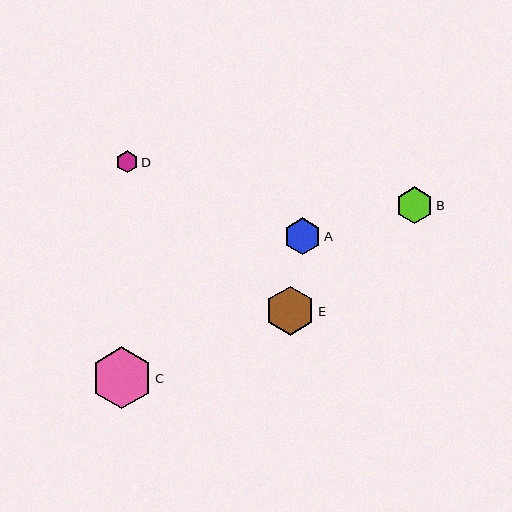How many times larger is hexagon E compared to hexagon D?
Hexagon E is approximately 2.2 times the size of hexagon D.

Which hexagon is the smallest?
Hexagon D is the smallest with a size of approximately 22 pixels.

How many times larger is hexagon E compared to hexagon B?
Hexagon E is approximately 1.3 times the size of hexagon B.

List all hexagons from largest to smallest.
From largest to smallest: C, E, B, A, D.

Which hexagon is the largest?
Hexagon C is the largest with a size of approximately 62 pixels.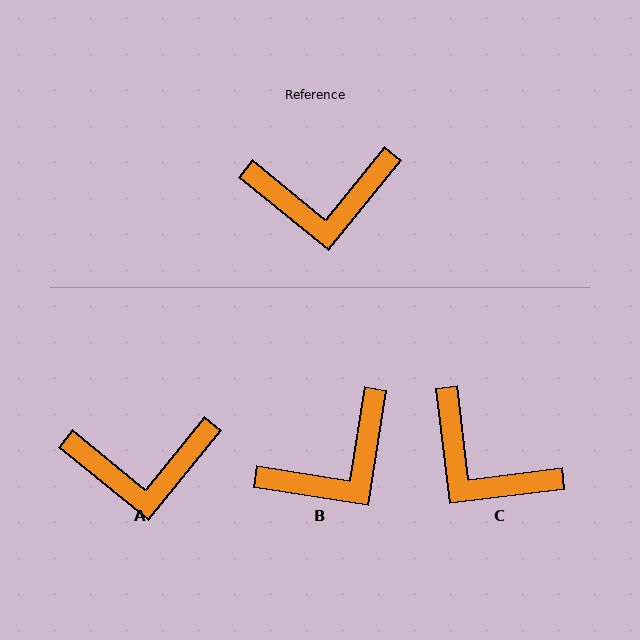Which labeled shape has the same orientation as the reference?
A.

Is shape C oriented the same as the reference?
No, it is off by about 44 degrees.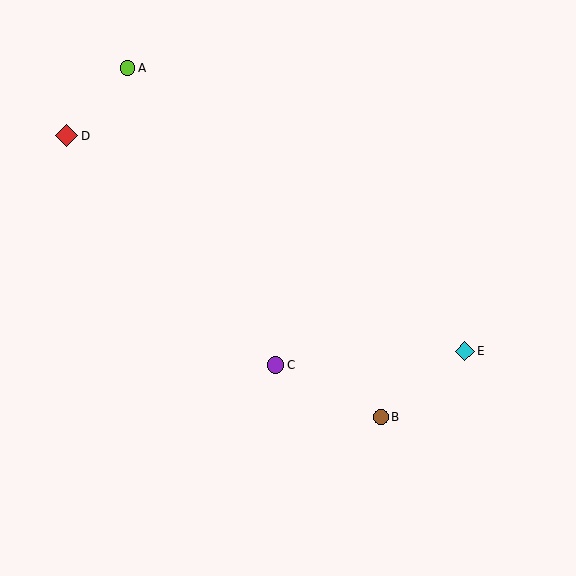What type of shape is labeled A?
Shape A is a lime circle.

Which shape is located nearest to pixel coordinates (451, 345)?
The cyan diamond (labeled E) at (465, 351) is nearest to that location.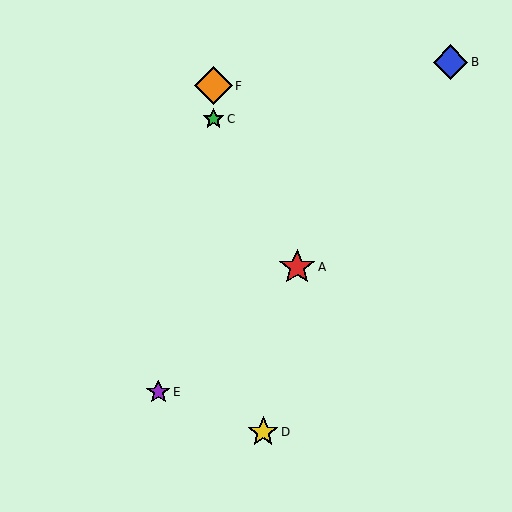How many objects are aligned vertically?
2 objects (C, F) are aligned vertically.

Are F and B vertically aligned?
No, F is at x≈213 and B is at x≈451.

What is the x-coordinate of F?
Object F is at x≈213.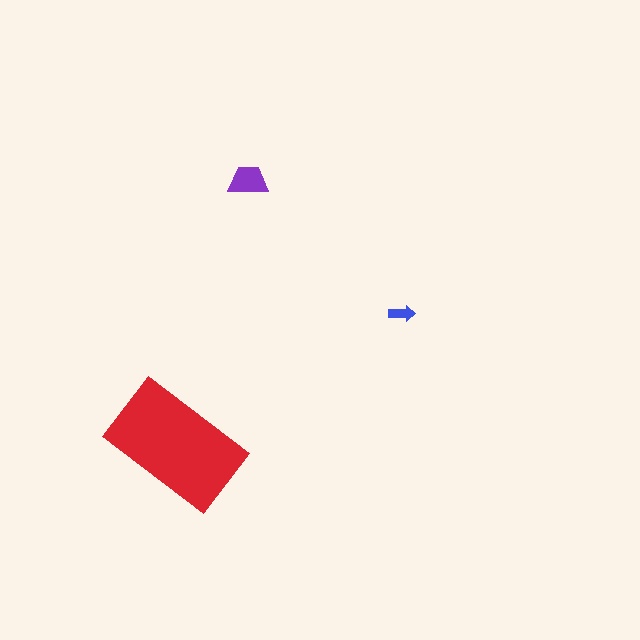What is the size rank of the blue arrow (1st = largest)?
3rd.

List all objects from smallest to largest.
The blue arrow, the purple trapezoid, the red rectangle.